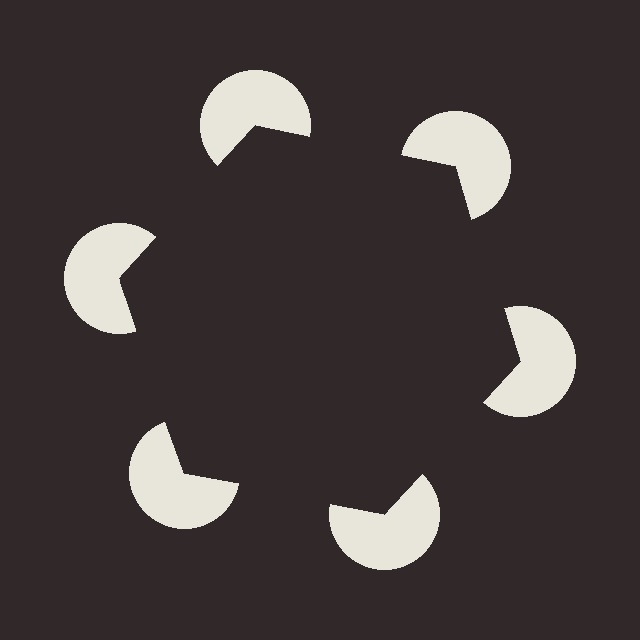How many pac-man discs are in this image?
There are 6 — one at each vertex of the illusory hexagon.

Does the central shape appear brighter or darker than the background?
It typically appears slightly darker than the background, even though no actual brightness change is drawn.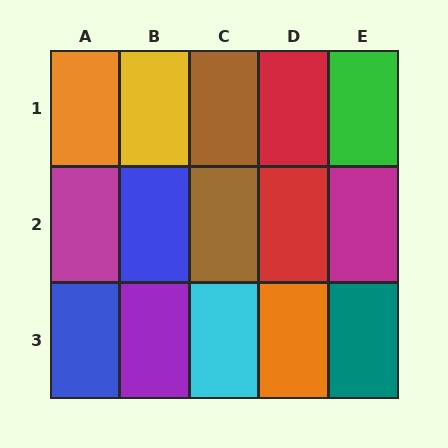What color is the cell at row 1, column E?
Green.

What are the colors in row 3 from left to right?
Blue, purple, cyan, orange, teal.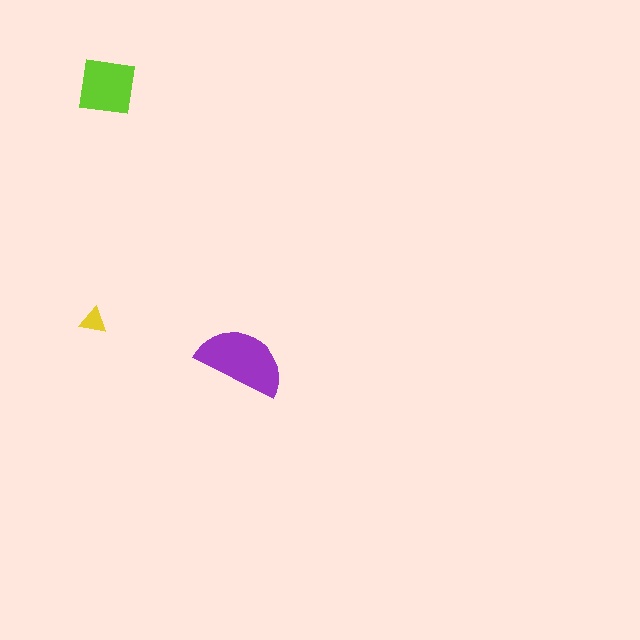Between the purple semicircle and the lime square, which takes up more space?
The purple semicircle.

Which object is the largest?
The purple semicircle.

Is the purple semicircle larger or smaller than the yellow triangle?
Larger.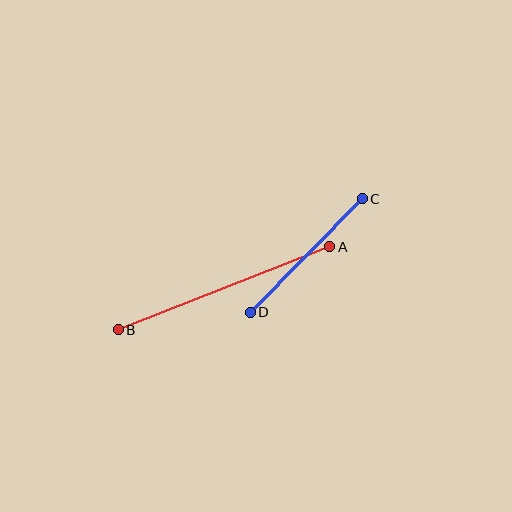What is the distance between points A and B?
The distance is approximately 227 pixels.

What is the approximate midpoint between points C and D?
The midpoint is at approximately (306, 256) pixels.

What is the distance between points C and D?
The distance is approximately 159 pixels.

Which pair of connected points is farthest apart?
Points A and B are farthest apart.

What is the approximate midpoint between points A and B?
The midpoint is at approximately (224, 288) pixels.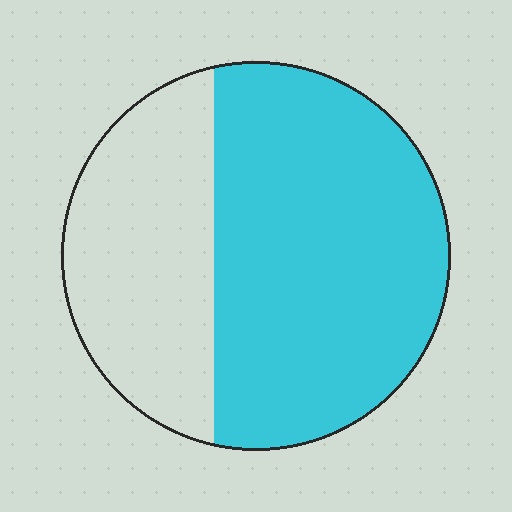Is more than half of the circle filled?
Yes.